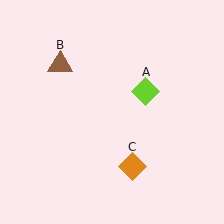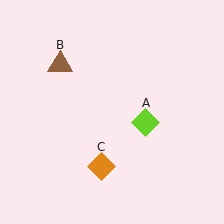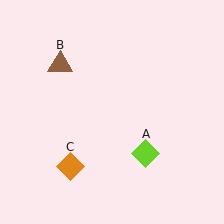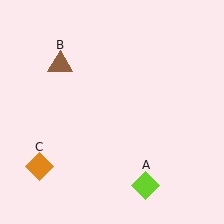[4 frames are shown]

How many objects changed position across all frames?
2 objects changed position: lime diamond (object A), orange diamond (object C).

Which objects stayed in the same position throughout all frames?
Brown triangle (object B) remained stationary.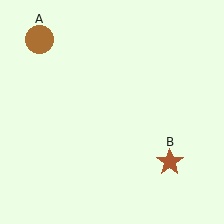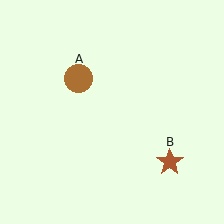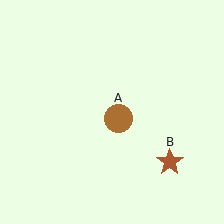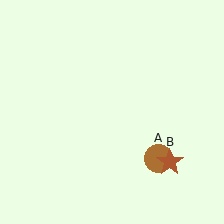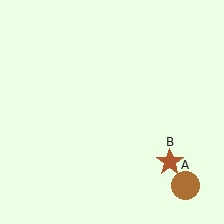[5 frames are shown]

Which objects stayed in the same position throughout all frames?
Brown star (object B) remained stationary.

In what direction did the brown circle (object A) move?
The brown circle (object A) moved down and to the right.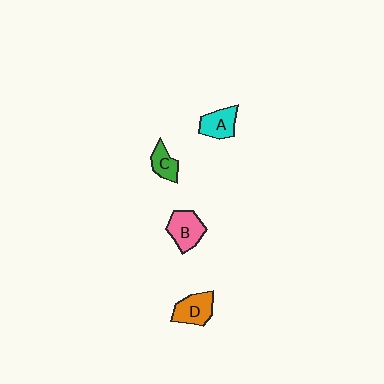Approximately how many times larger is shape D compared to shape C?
Approximately 1.5 times.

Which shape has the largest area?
Shape B (pink).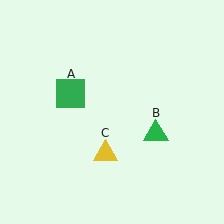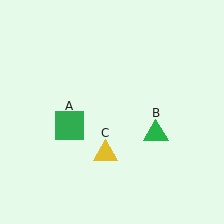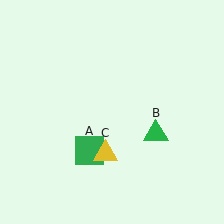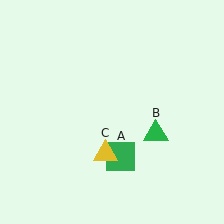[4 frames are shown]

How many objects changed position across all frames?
1 object changed position: green square (object A).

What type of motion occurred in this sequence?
The green square (object A) rotated counterclockwise around the center of the scene.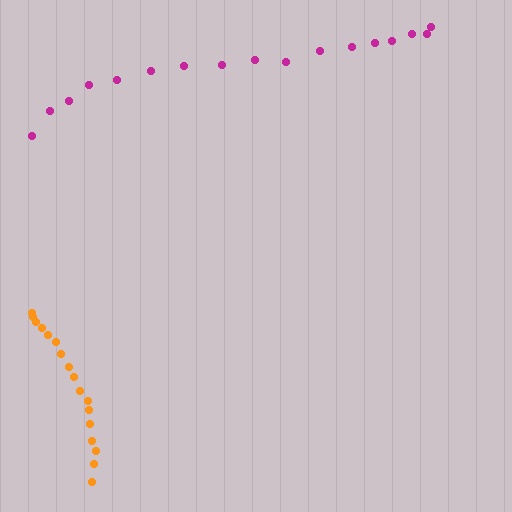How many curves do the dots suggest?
There are 2 distinct paths.